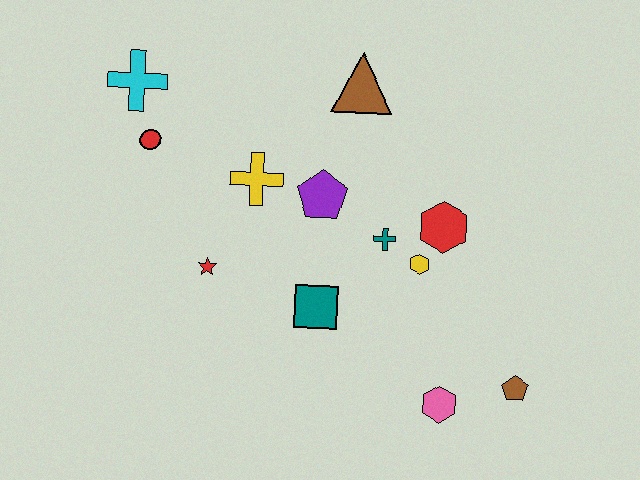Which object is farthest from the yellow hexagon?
The cyan cross is farthest from the yellow hexagon.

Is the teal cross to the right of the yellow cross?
Yes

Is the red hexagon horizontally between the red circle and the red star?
No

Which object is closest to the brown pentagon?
The pink hexagon is closest to the brown pentagon.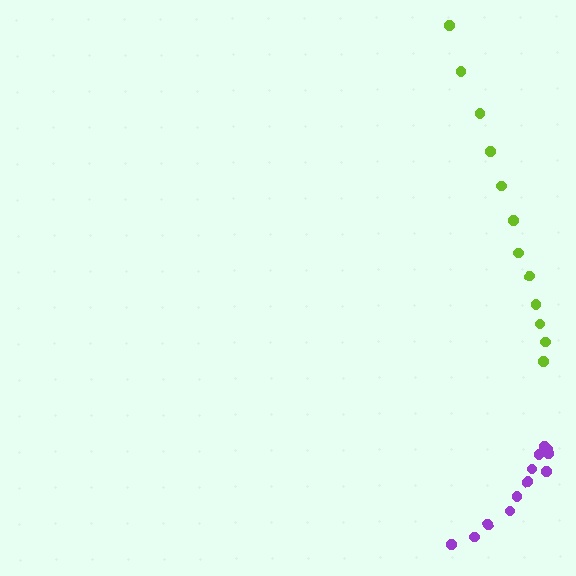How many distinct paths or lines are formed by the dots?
There are 2 distinct paths.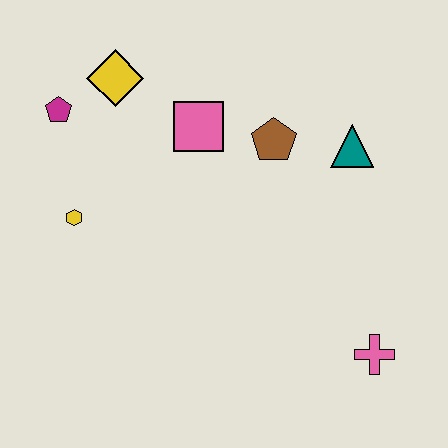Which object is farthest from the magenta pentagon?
The pink cross is farthest from the magenta pentagon.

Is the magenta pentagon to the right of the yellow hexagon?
No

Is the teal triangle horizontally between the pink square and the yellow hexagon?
No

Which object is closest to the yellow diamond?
The magenta pentagon is closest to the yellow diamond.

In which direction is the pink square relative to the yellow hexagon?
The pink square is to the right of the yellow hexagon.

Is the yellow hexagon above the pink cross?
Yes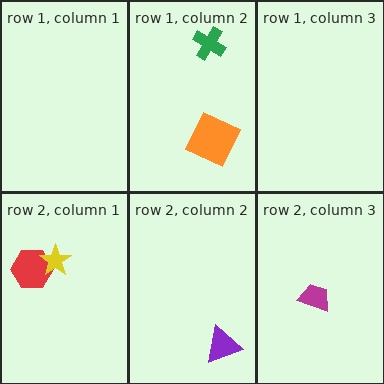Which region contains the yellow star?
The row 2, column 1 region.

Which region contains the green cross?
The row 1, column 2 region.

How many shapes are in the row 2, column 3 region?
1.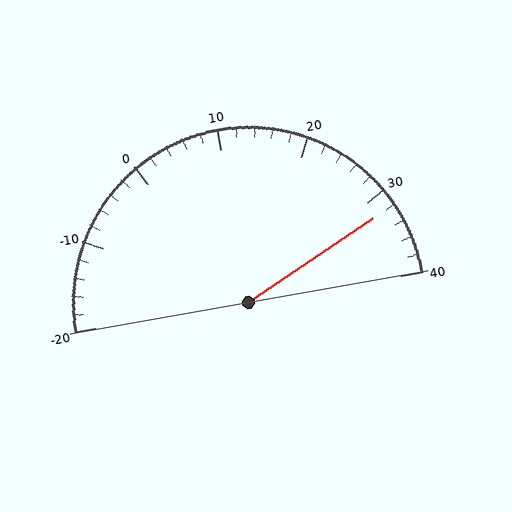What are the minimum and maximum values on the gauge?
The gauge ranges from -20 to 40.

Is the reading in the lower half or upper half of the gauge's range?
The reading is in the upper half of the range (-20 to 40).